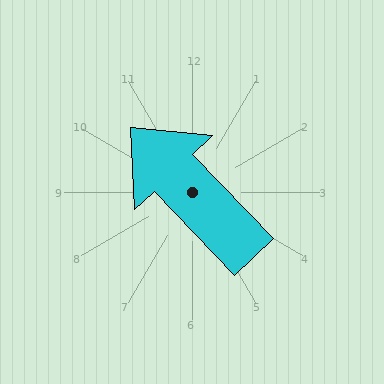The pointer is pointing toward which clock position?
Roughly 11 o'clock.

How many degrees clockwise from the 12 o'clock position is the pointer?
Approximately 316 degrees.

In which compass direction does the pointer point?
Northwest.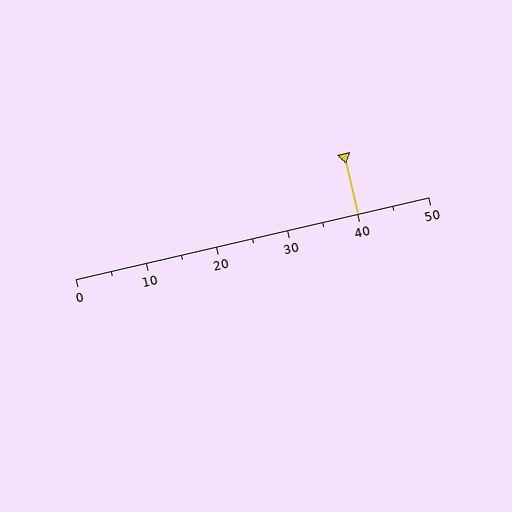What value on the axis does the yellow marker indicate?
The marker indicates approximately 40.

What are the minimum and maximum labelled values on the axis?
The axis runs from 0 to 50.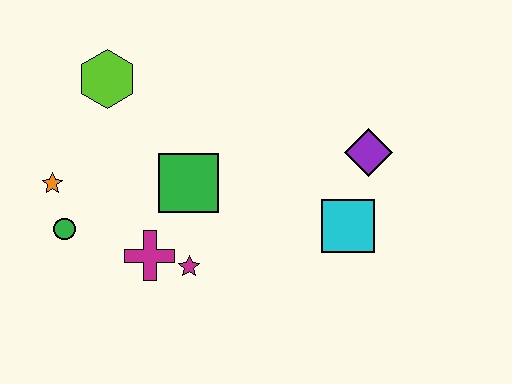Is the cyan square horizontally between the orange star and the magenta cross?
No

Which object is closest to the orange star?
The green circle is closest to the orange star.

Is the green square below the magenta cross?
No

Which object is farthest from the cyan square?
The orange star is farthest from the cyan square.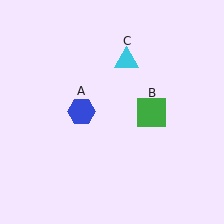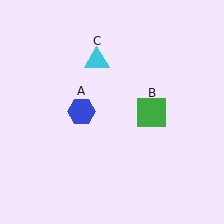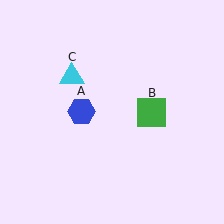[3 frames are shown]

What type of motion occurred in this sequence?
The cyan triangle (object C) rotated counterclockwise around the center of the scene.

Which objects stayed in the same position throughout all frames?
Blue hexagon (object A) and green square (object B) remained stationary.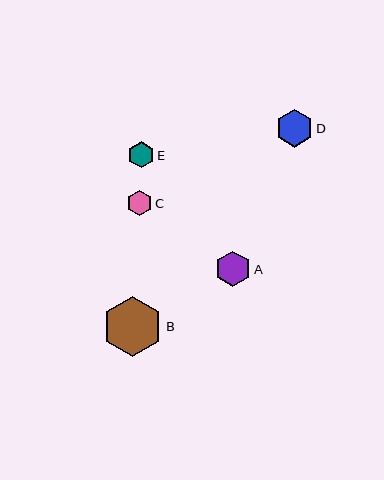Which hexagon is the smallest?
Hexagon C is the smallest with a size of approximately 26 pixels.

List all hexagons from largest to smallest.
From largest to smallest: B, D, A, E, C.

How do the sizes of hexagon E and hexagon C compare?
Hexagon E and hexagon C are approximately the same size.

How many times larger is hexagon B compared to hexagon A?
Hexagon B is approximately 1.7 times the size of hexagon A.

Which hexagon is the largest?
Hexagon B is the largest with a size of approximately 60 pixels.